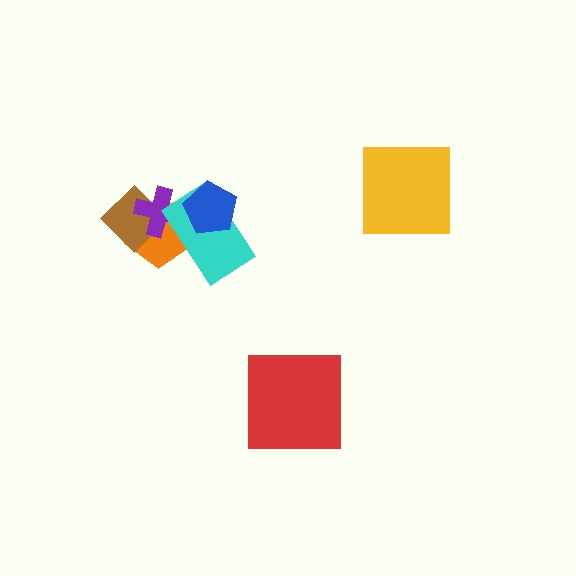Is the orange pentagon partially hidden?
Yes, it is partially covered by another shape.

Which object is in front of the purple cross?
The cyan rectangle is in front of the purple cross.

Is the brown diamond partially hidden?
Yes, it is partially covered by another shape.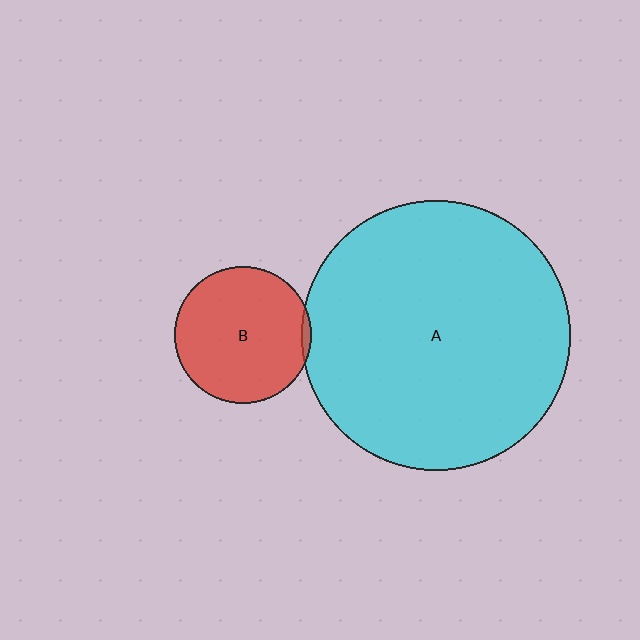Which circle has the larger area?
Circle A (cyan).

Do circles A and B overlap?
Yes.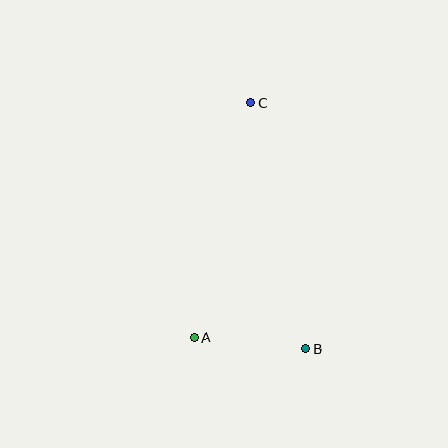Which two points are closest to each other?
Points A and B are closest to each other.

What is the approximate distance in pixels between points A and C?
The distance between A and C is approximately 241 pixels.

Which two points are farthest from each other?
Points B and C are farthest from each other.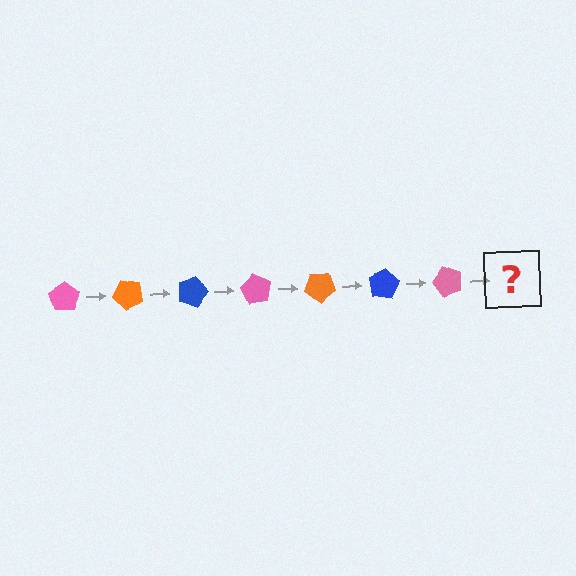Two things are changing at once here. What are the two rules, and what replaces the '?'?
The two rules are that it rotates 45 degrees each step and the color cycles through pink, orange, and blue. The '?' should be an orange pentagon, rotated 315 degrees from the start.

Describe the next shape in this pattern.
It should be an orange pentagon, rotated 315 degrees from the start.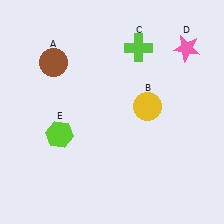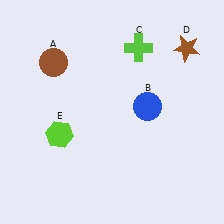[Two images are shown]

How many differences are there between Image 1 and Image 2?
There are 2 differences between the two images.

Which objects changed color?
B changed from yellow to blue. D changed from pink to brown.